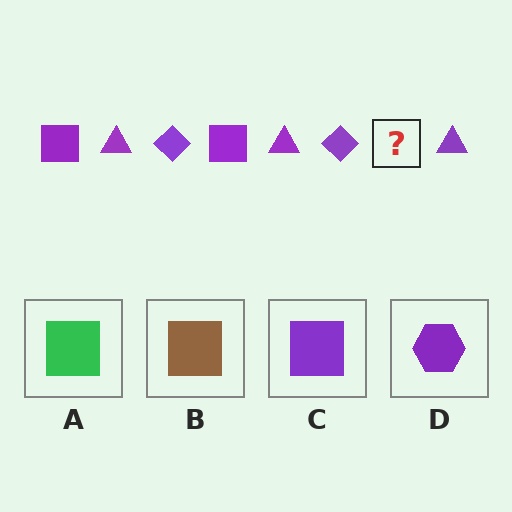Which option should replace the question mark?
Option C.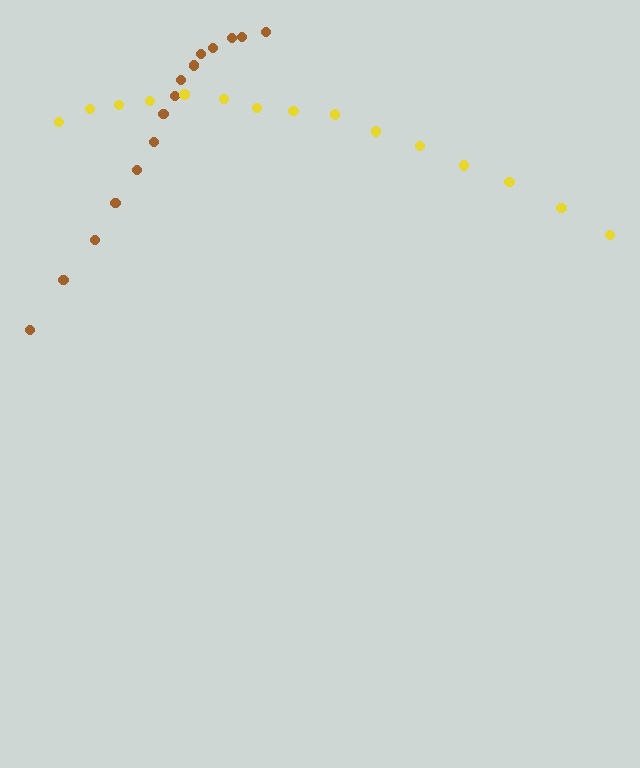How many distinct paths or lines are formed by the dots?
There are 2 distinct paths.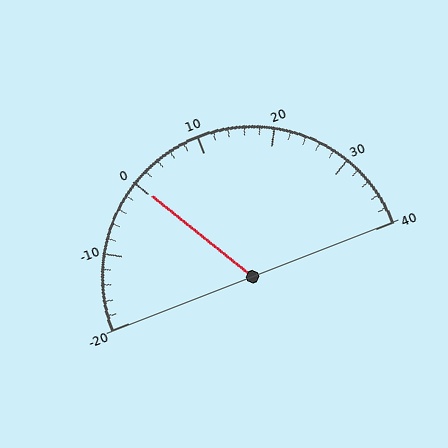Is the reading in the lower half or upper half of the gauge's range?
The reading is in the lower half of the range (-20 to 40).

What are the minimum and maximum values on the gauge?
The gauge ranges from -20 to 40.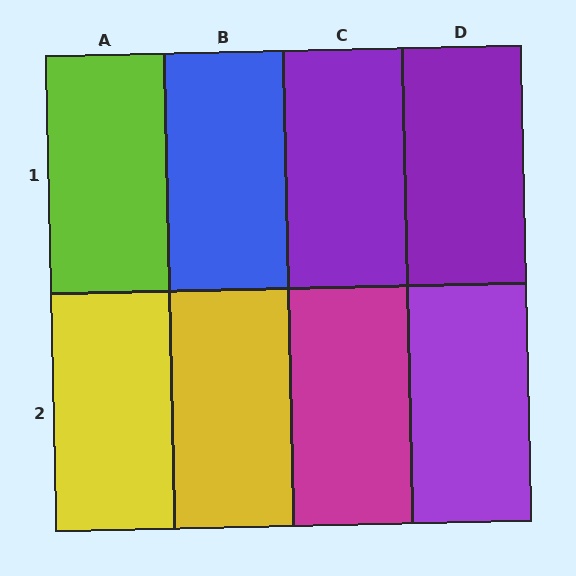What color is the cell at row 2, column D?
Purple.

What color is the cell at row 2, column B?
Yellow.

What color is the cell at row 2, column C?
Magenta.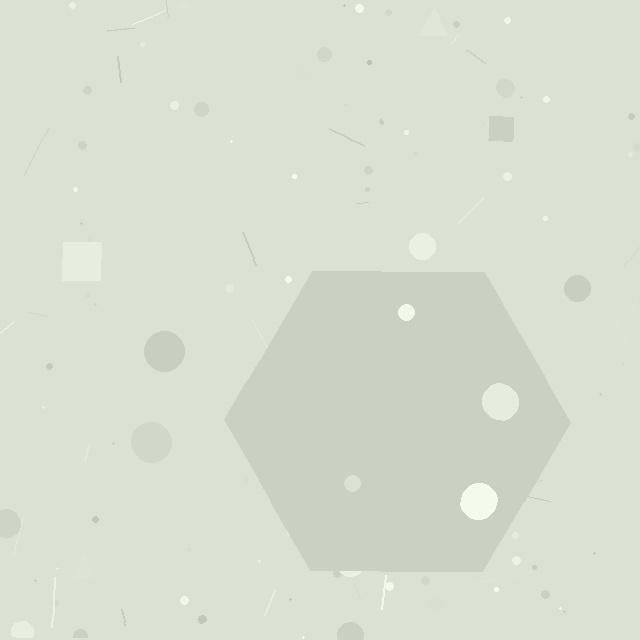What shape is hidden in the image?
A hexagon is hidden in the image.